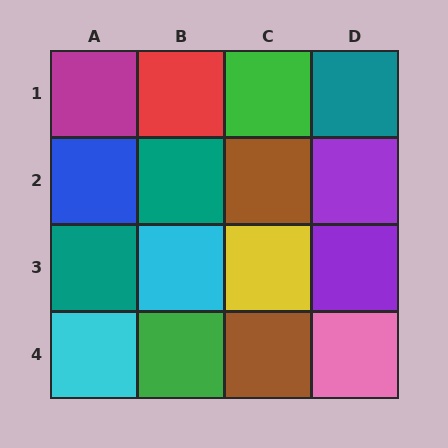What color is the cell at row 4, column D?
Pink.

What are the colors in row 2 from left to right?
Blue, teal, brown, purple.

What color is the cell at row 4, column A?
Cyan.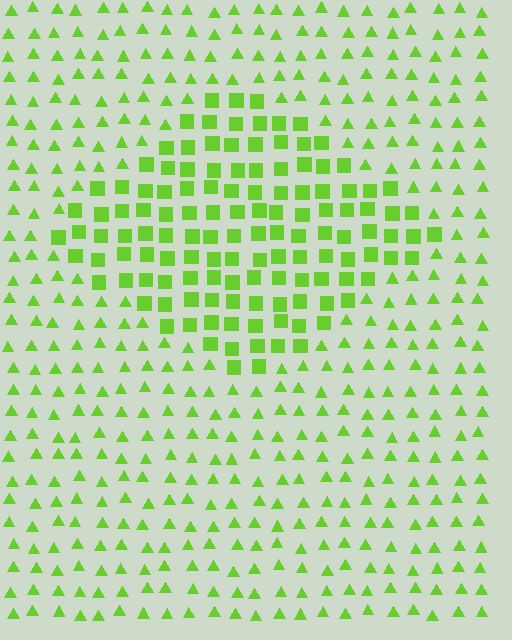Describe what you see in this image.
The image is filled with small lime elements arranged in a uniform grid. A diamond-shaped region contains squares, while the surrounding area contains triangles. The boundary is defined purely by the change in element shape.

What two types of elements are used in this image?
The image uses squares inside the diamond region and triangles outside it.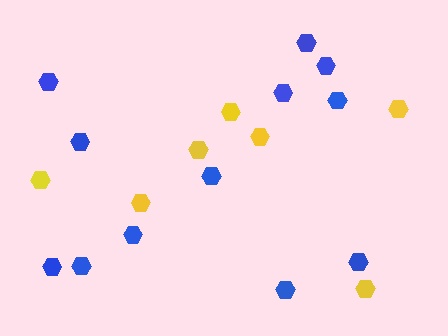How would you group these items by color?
There are 2 groups: one group of yellow hexagons (7) and one group of blue hexagons (12).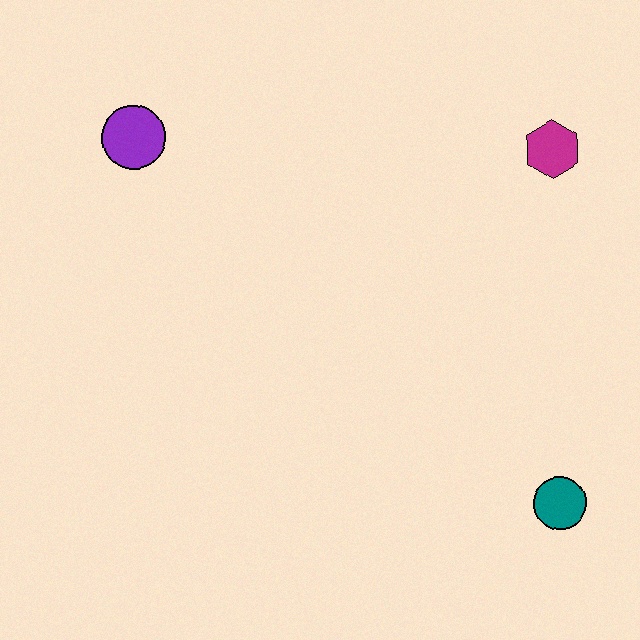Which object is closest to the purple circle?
The magenta hexagon is closest to the purple circle.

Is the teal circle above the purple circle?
No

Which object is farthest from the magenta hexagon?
The purple circle is farthest from the magenta hexagon.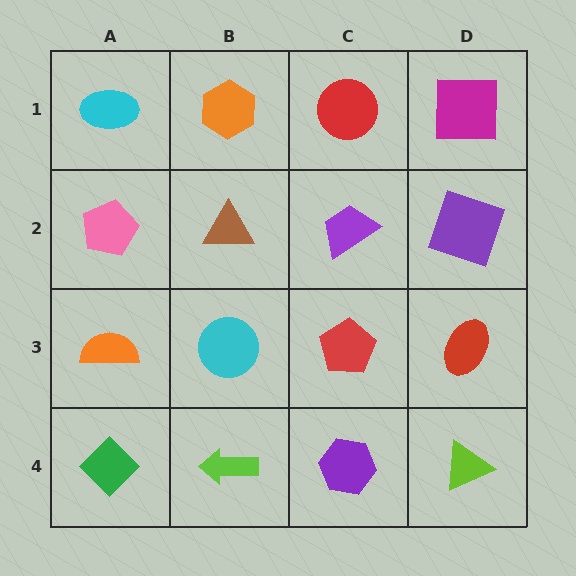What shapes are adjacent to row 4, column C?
A red pentagon (row 3, column C), a lime arrow (row 4, column B), a lime triangle (row 4, column D).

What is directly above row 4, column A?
An orange semicircle.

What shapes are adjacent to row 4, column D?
A red ellipse (row 3, column D), a purple hexagon (row 4, column C).